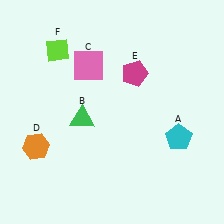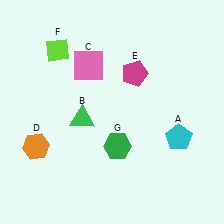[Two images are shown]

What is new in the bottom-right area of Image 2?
A green hexagon (G) was added in the bottom-right area of Image 2.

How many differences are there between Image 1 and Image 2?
There is 1 difference between the two images.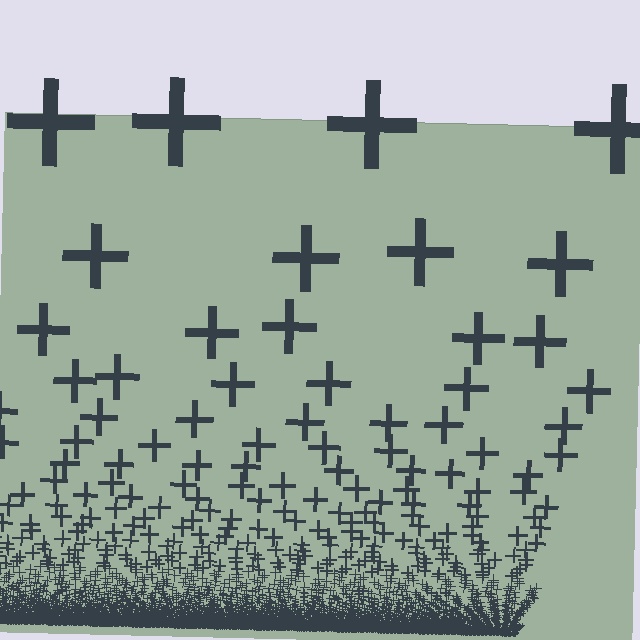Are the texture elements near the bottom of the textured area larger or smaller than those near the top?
Smaller. The gradient is inverted — elements near the bottom are smaller and denser.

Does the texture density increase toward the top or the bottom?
Density increases toward the bottom.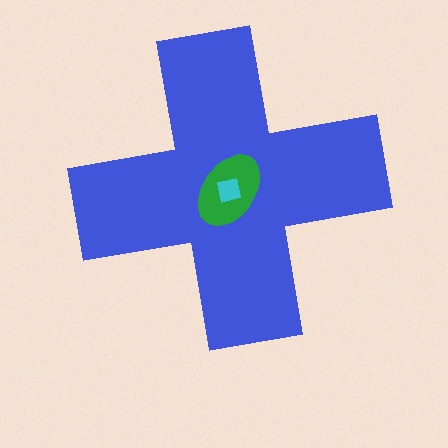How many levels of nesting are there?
3.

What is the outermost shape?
The blue cross.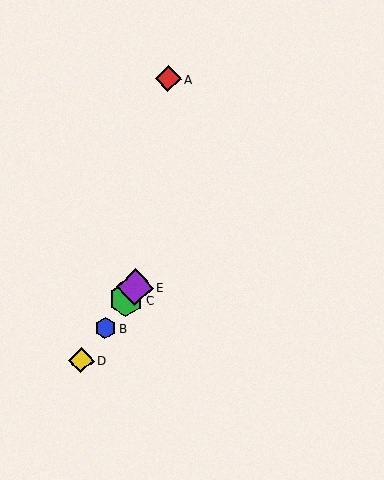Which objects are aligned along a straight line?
Objects B, C, D, E are aligned along a straight line.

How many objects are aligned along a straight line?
4 objects (B, C, D, E) are aligned along a straight line.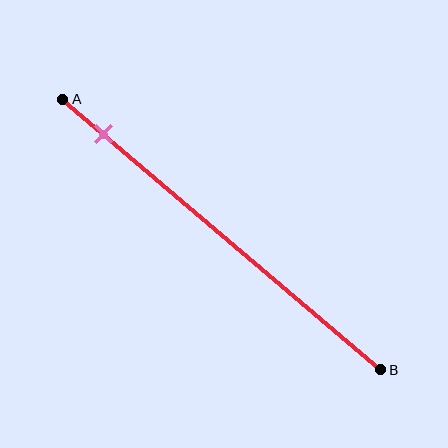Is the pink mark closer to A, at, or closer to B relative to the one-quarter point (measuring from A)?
The pink mark is closer to point A than the one-quarter point of segment AB.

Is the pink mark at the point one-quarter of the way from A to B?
No, the mark is at about 15% from A, not at the 25% one-quarter point.